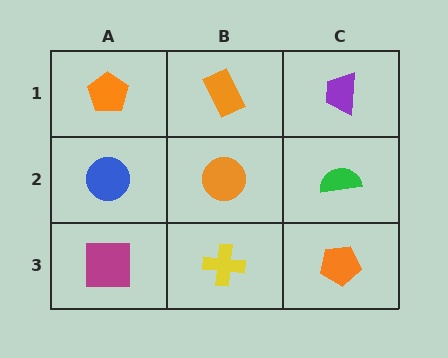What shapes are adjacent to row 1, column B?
An orange circle (row 2, column B), an orange pentagon (row 1, column A), a purple trapezoid (row 1, column C).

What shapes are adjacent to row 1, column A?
A blue circle (row 2, column A), an orange rectangle (row 1, column B).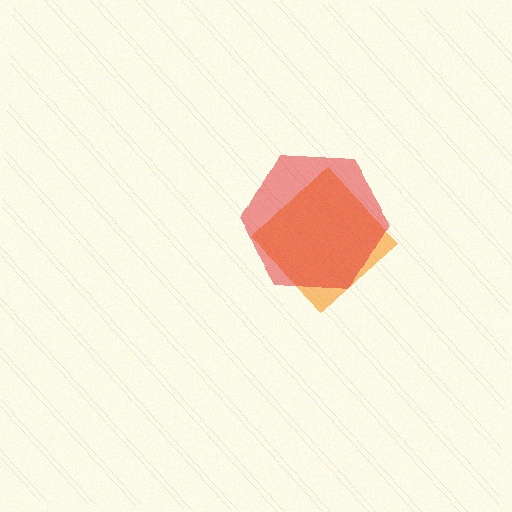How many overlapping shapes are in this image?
There are 2 overlapping shapes in the image.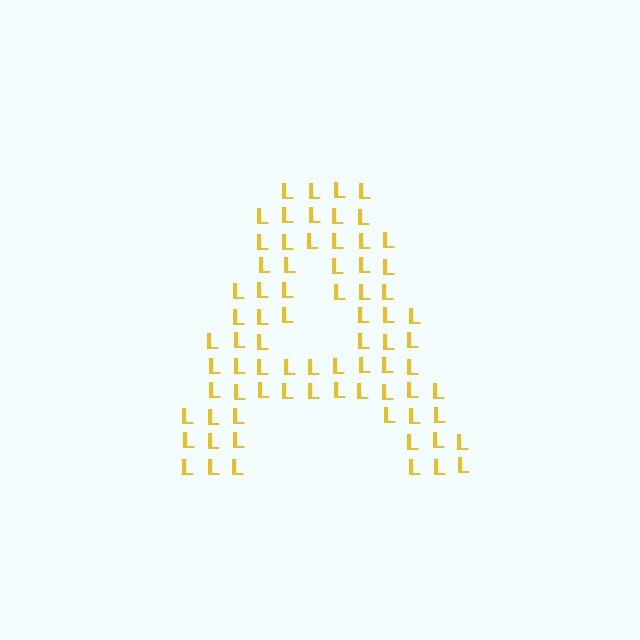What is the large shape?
The large shape is the letter A.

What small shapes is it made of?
It is made of small letter L's.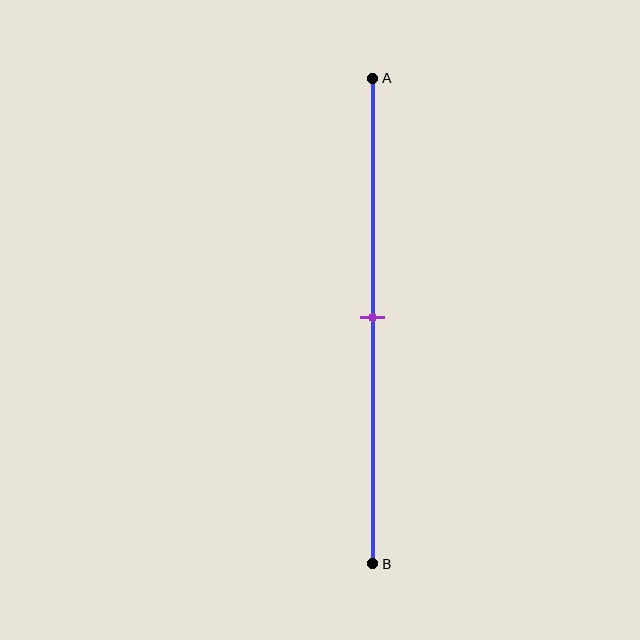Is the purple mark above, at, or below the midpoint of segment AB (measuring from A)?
The purple mark is approximately at the midpoint of segment AB.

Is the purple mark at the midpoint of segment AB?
Yes, the mark is approximately at the midpoint.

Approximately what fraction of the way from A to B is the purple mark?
The purple mark is approximately 50% of the way from A to B.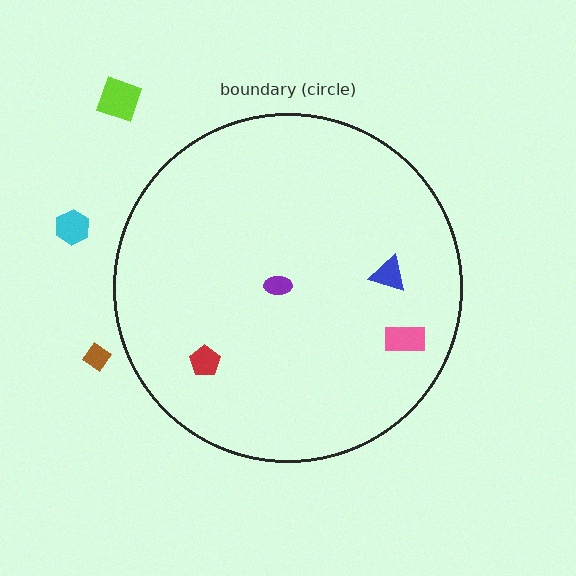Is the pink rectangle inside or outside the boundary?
Inside.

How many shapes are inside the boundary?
4 inside, 3 outside.